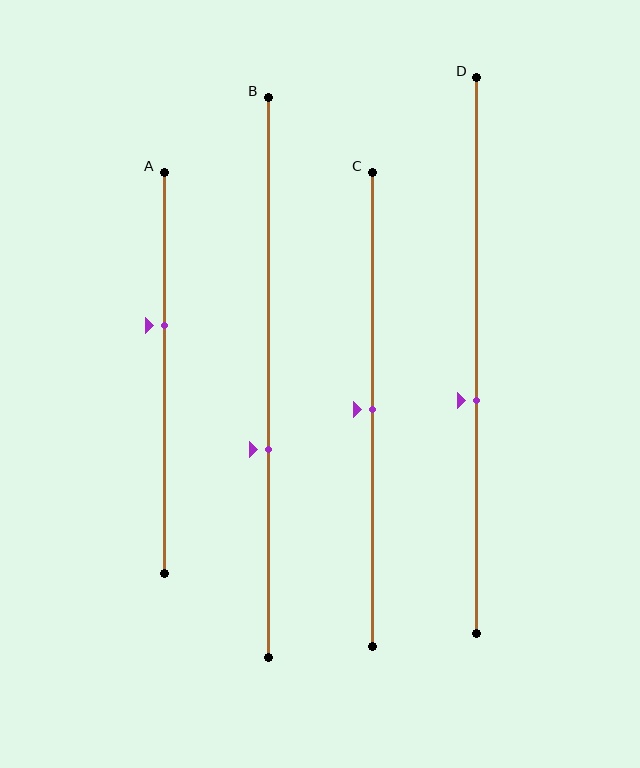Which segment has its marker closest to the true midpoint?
Segment C has its marker closest to the true midpoint.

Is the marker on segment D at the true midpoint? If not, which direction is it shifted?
No, the marker on segment D is shifted downward by about 8% of the segment length.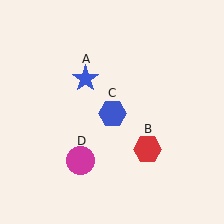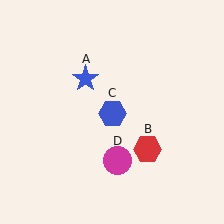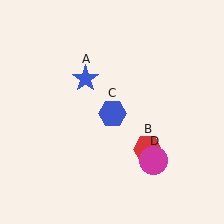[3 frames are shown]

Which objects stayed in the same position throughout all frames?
Blue star (object A) and red hexagon (object B) and blue hexagon (object C) remained stationary.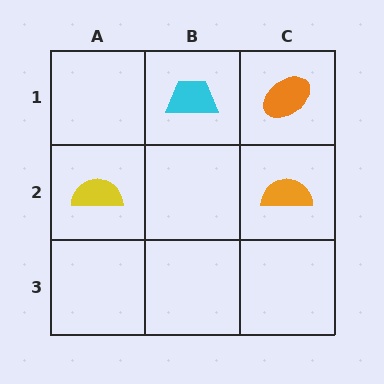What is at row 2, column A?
A yellow semicircle.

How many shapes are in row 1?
2 shapes.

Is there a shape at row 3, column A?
No, that cell is empty.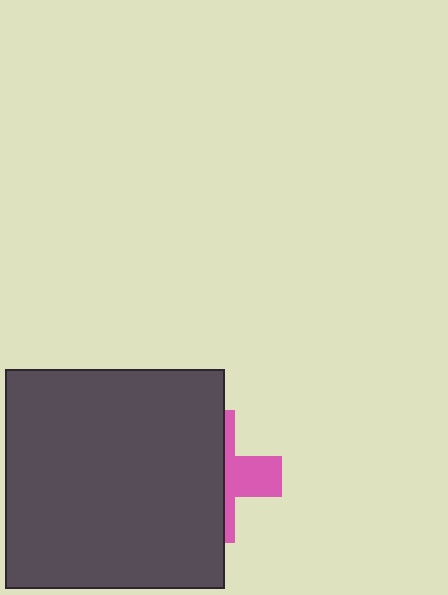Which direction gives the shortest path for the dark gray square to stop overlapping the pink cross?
Moving left gives the shortest separation.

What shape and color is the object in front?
The object in front is a dark gray square.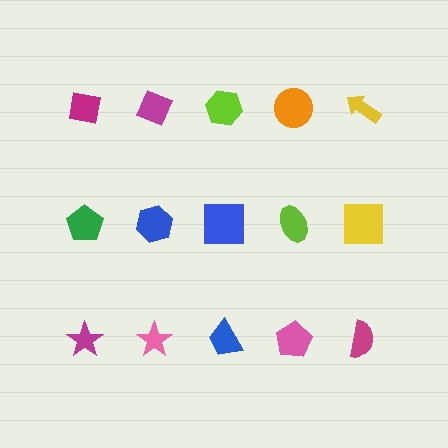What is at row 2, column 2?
A blue hexagon.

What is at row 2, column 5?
A yellow square.